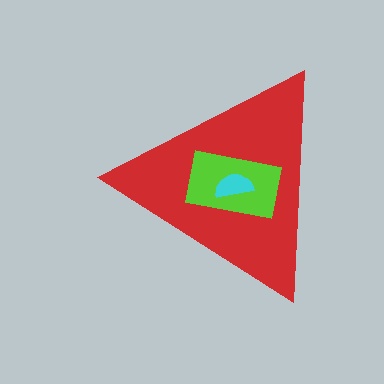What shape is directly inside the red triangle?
The lime rectangle.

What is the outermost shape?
The red triangle.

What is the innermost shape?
The cyan semicircle.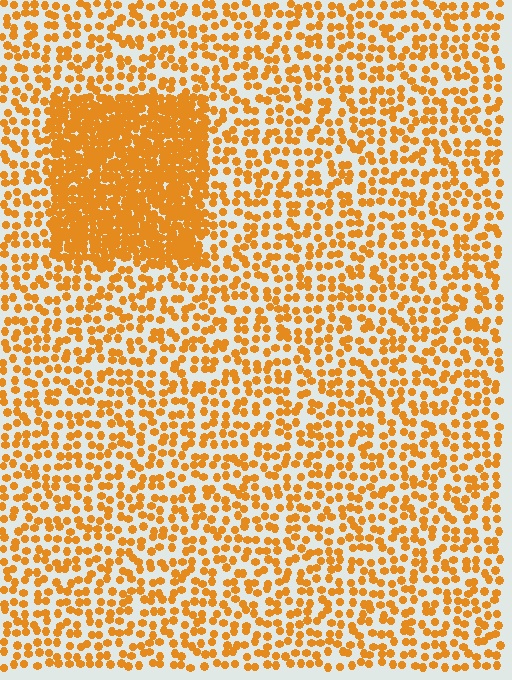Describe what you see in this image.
The image contains small orange elements arranged at two different densities. A rectangle-shaped region is visible where the elements are more densely packed than the surrounding area.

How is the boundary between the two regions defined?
The boundary is defined by a change in element density (approximately 2.7x ratio). All elements are the same color, size, and shape.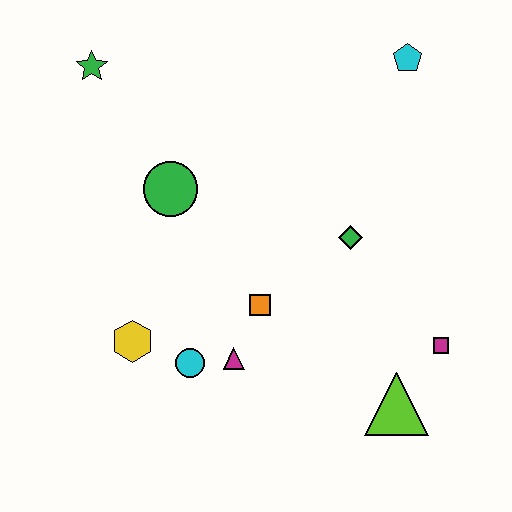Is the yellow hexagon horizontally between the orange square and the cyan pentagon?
No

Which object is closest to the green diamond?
The orange square is closest to the green diamond.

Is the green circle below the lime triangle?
No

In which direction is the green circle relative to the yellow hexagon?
The green circle is above the yellow hexagon.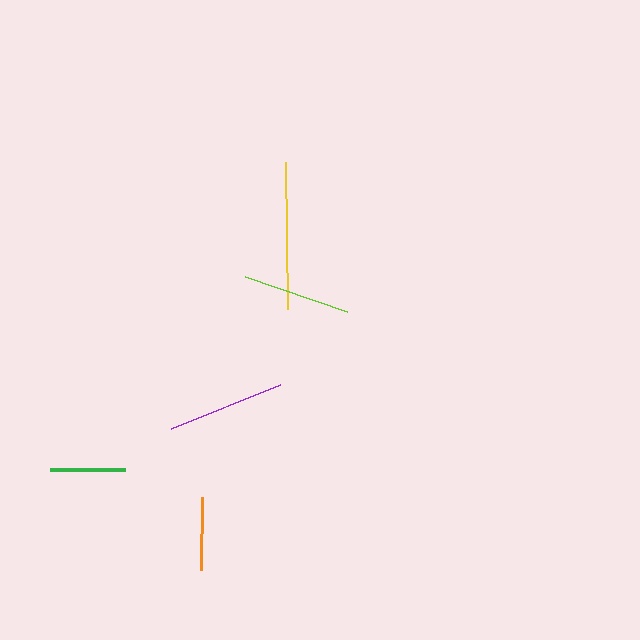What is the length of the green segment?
The green segment is approximately 75 pixels long.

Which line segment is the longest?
The yellow line is the longest at approximately 148 pixels.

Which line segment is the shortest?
The orange line is the shortest at approximately 74 pixels.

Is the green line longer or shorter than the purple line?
The purple line is longer than the green line.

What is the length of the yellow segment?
The yellow segment is approximately 148 pixels long.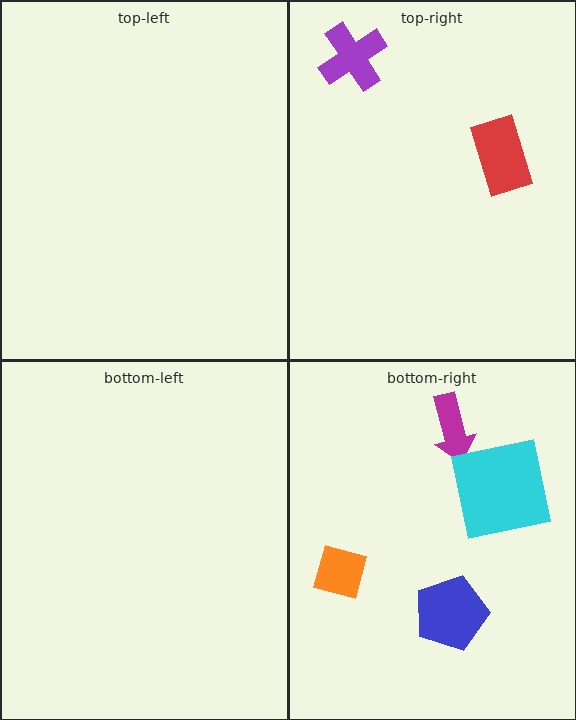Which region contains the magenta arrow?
The bottom-right region.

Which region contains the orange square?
The bottom-right region.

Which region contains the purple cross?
The top-right region.